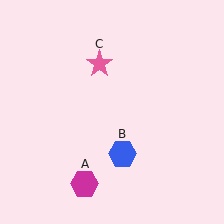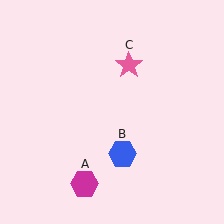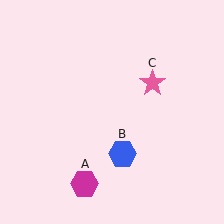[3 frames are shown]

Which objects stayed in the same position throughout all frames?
Magenta hexagon (object A) and blue hexagon (object B) remained stationary.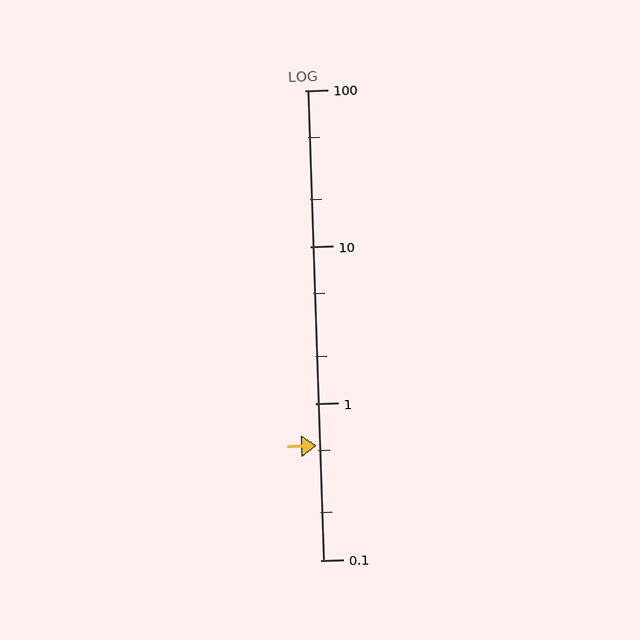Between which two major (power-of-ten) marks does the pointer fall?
The pointer is between 0.1 and 1.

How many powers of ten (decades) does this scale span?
The scale spans 3 decades, from 0.1 to 100.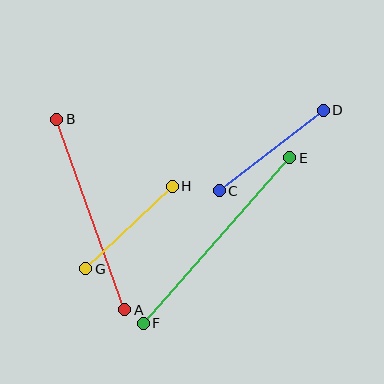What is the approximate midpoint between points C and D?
The midpoint is at approximately (271, 150) pixels.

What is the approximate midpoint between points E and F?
The midpoint is at approximately (217, 241) pixels.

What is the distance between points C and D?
The distance is approximately 131 pixels.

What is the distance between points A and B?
The distance is approximately 202 pixels.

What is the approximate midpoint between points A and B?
The midpoint is at approximately (91, 215) pixels.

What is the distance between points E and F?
The distance is approximately 221 pixels.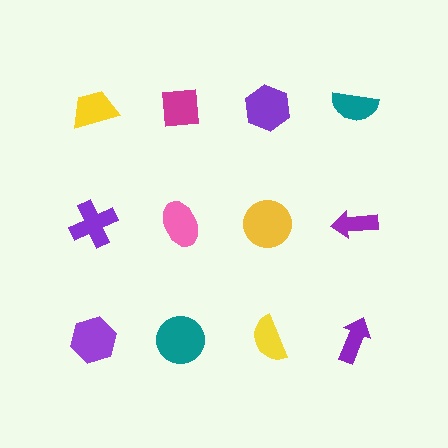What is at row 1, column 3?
A purple hexagon.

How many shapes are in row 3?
4 shapes.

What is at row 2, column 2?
A pink ellipse.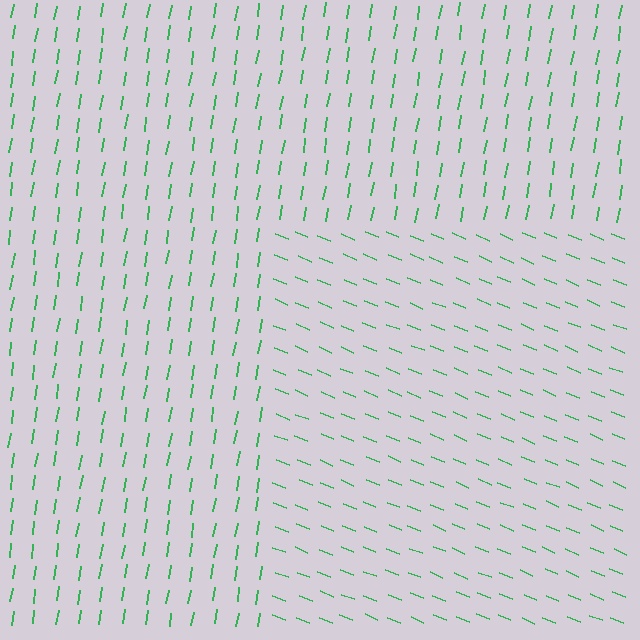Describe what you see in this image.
The image is filled with small green line segments. A rectangle region in the image has lines oriented differently from the surrounding lines, creating a visible texture boundary.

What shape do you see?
I see a rectangle.